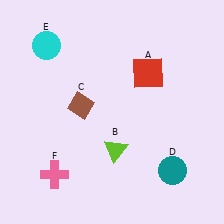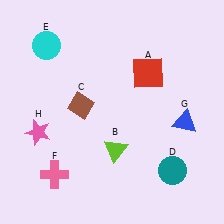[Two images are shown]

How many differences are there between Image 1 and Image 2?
There are 2 differences between the two images.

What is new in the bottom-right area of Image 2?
A blue triangle (G) was added in the bottom-right area of Image 2.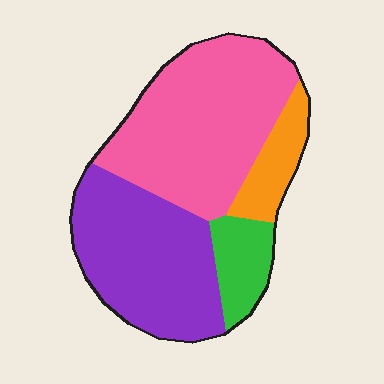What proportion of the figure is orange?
Orange takes up about one tenth (1/10) of the figure.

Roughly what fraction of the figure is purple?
Purple covers about 35% of the figure.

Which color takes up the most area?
Pink, at roughly 45%.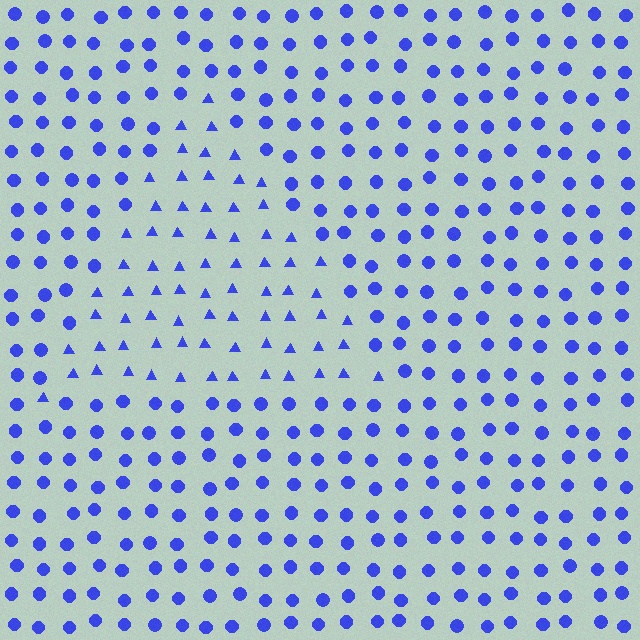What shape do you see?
I see a triangle.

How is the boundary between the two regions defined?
The boundary is defined by a change in element shape: triangles inside vs. circles outside. All elements share the same color and spacing.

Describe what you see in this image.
The image is filled with small blue elements arranged in a uniform grid. A triangle-shaped region contains triangles, while the surrounding area contains circles. The boundary is defined purely by the change in element shape.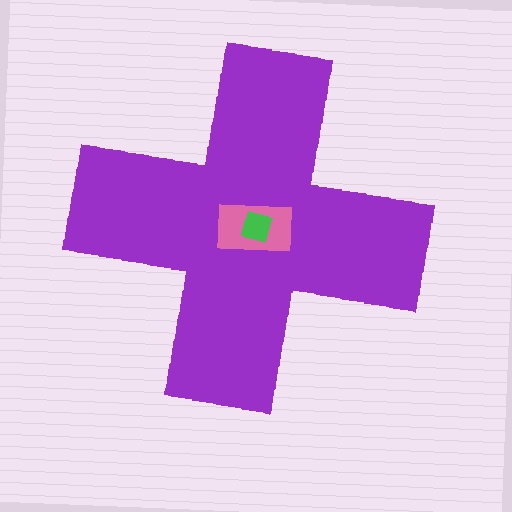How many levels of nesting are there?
3.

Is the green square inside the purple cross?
Yes.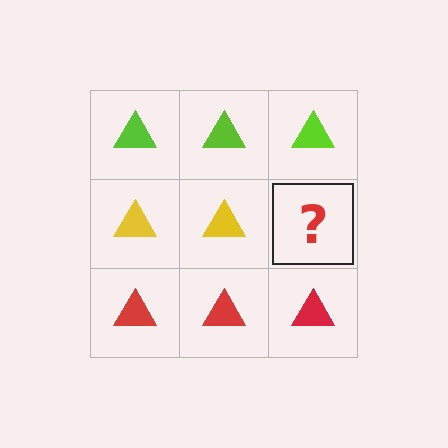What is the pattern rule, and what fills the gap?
The rule is that each row has a consistent color. The gap should be filled with a yellow triangle.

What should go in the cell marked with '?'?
The missing cell should contain a yellow triangle.